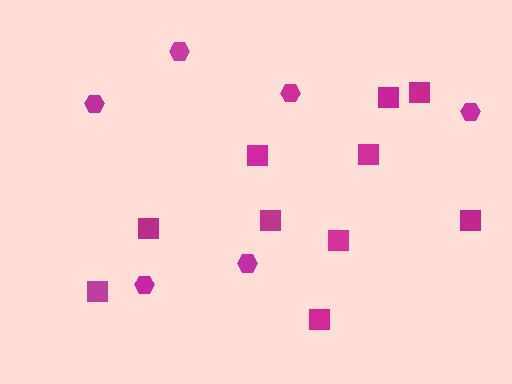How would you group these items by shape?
There are 2 groups: one group of squares (10) and one group of hexagons (6).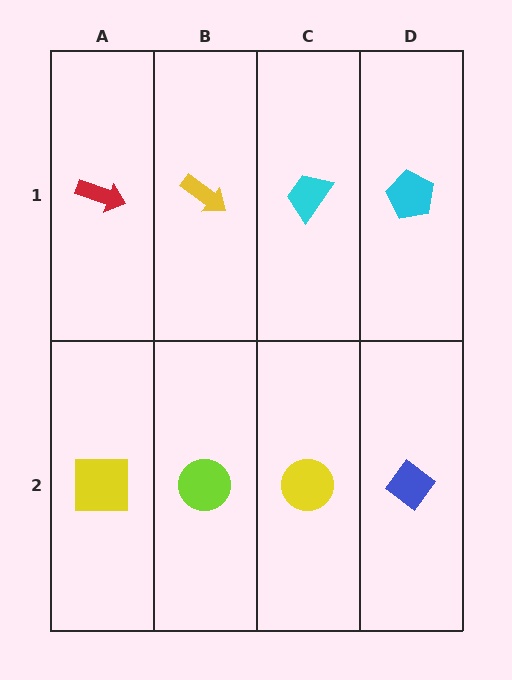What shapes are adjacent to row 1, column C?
A yellow circle (row 2, column C), a yellow arrow (row 1, column B), a cyan pentagon (row 1, column D).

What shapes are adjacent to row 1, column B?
A lime circle (row 2, column B), a red arrow (row 1, column A), a cyan trapezoid (row 1, column C).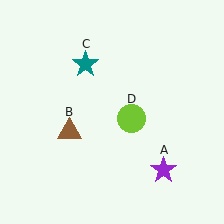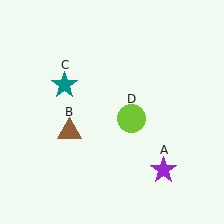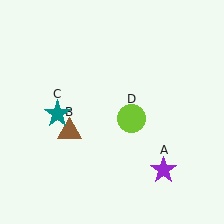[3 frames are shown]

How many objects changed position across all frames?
1 object changed position: teal star (object C).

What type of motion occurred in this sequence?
The teal star (object C) rotated counterclockwise around the center of the scene.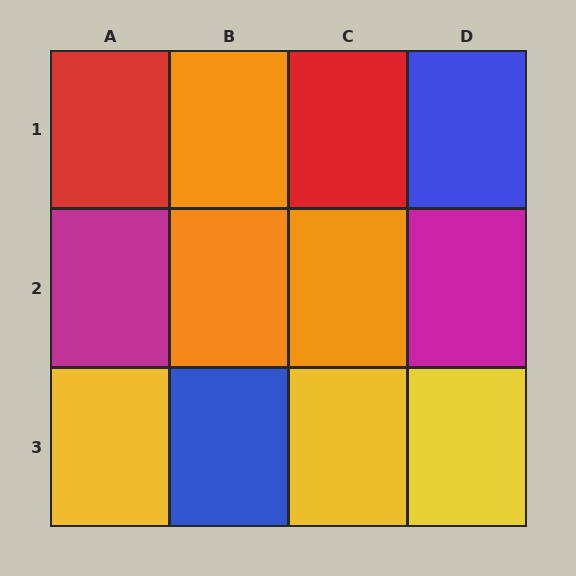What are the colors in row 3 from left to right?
Yellow, blue, yellow, yellow.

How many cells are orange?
3 cells are orange.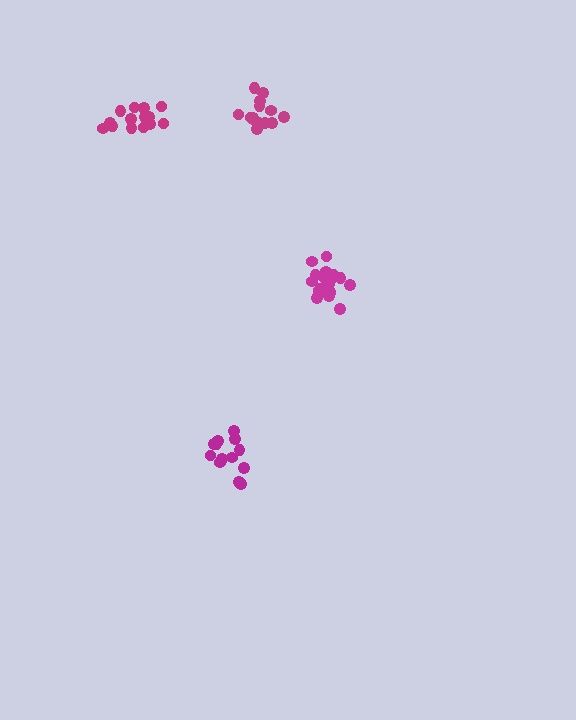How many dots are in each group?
Group 1: 16 dots, Group 2: 14 dots, Group 3: 19 dots, Group 4: 13 dots (62 total).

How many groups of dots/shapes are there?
There are 4 groups.